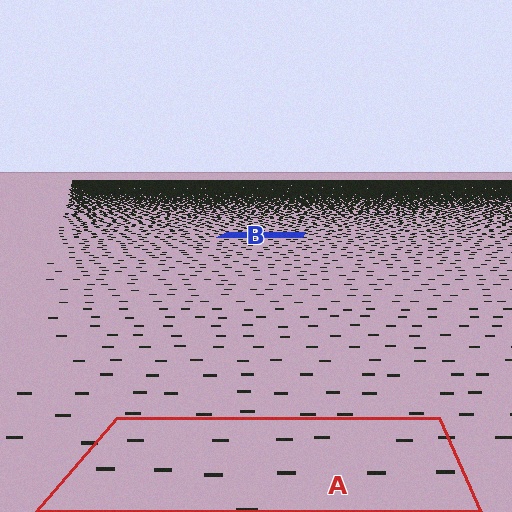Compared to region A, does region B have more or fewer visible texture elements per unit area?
Region B has more texture elements per unit area — they are packed more densely because it is farther away.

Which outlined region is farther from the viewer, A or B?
Region B is farther from the viewer — the texture elements inside it appear smaller and more densely packed.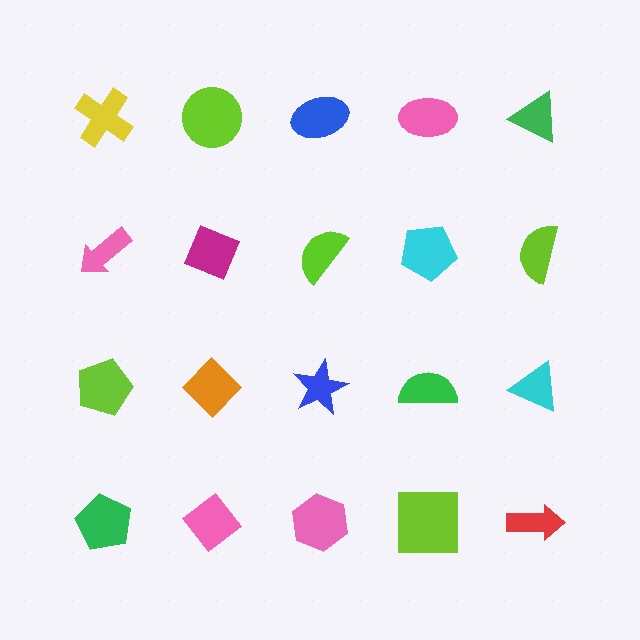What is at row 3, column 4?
A green semicircle.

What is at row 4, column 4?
A lime square.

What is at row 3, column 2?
An orange diamond.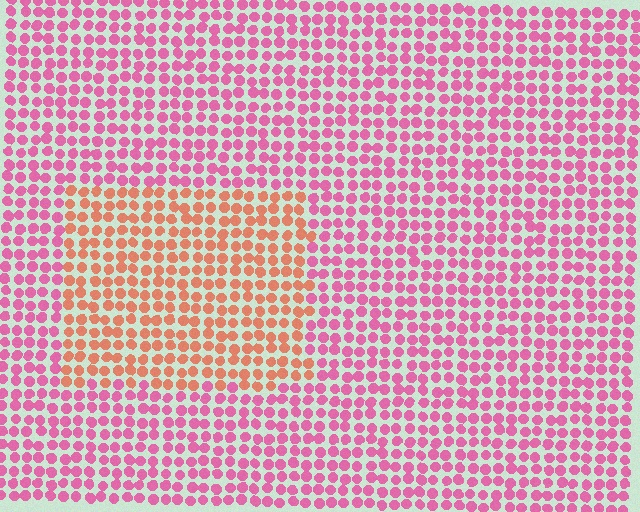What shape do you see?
I see a rectangle.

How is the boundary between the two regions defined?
The boundary is defined purely by a slight shift in hue (about 45 degrees). Spacing, size, and orientation are identical on both sides.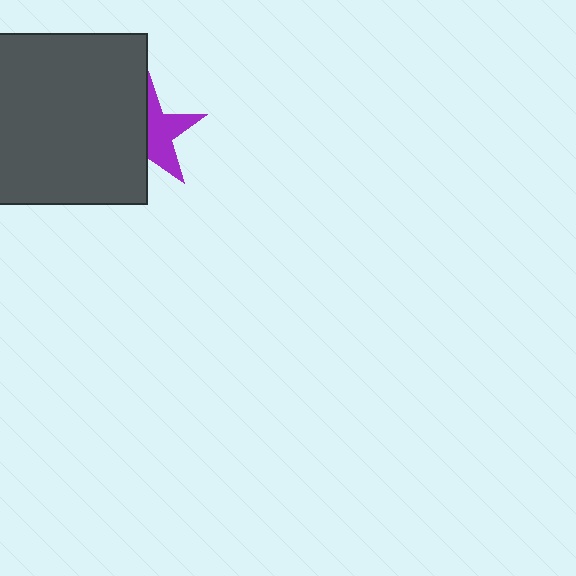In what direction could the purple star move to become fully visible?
The purple star could move right. That would shift it out from behind the dark gray rectangle entirely.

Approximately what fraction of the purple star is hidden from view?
Roughly 49% of the purple star is hidden behind the dark gray rectangle.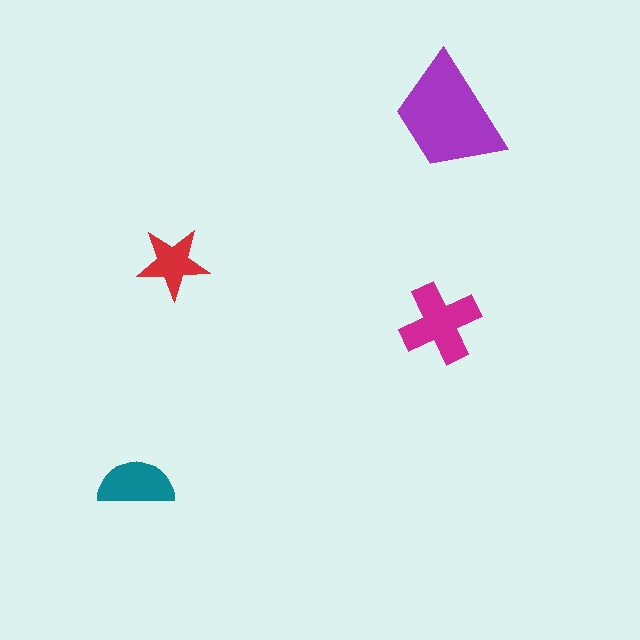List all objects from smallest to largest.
The red star, the teal semicircle, the magenta cross, the purple trapezoid.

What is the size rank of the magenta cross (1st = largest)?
2nd.